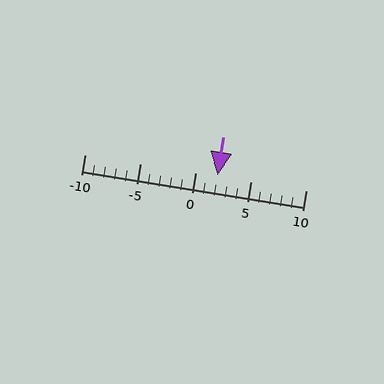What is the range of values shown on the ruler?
The ruler shows values from -10 to 10.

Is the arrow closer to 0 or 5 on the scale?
The arrow is closer to 0.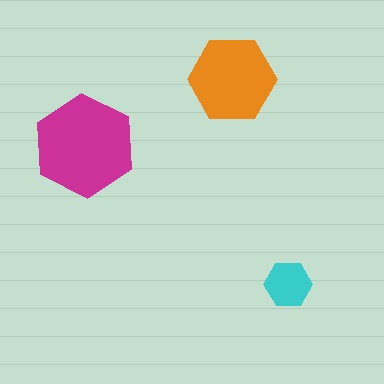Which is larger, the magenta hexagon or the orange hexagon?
The magenta one.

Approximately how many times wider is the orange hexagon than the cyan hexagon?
About 2 times wider.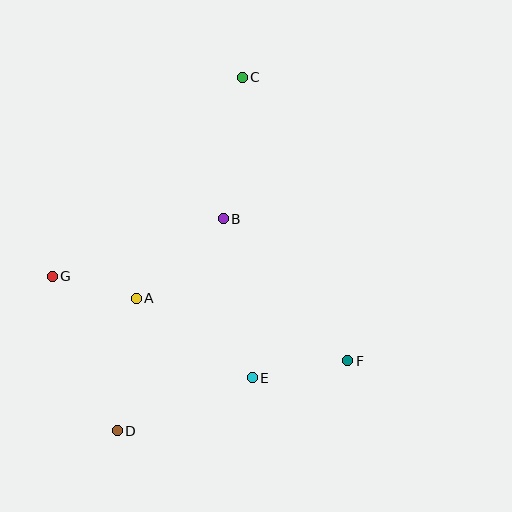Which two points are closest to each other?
Points A and G are closest to each other.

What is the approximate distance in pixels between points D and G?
The distance between D and G is approximately 168 pixels.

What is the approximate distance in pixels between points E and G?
The distance between E and G is approximately 224 pixels.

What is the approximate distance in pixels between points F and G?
The distance between F and G is approximately 307 pixels.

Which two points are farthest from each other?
Points C and D are farthest from each other.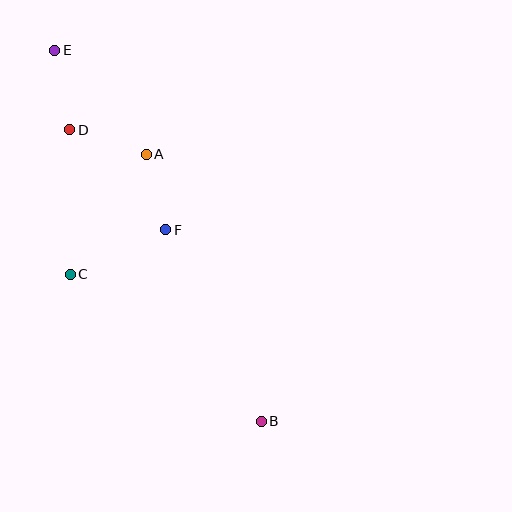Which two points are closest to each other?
Points A and F are closest to each other.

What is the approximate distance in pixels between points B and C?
The distance between B and C is approximately 241 pixels.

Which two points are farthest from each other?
Points B and E are farthest from each other.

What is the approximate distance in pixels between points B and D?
The distance between B and D is approximately 349 pixels.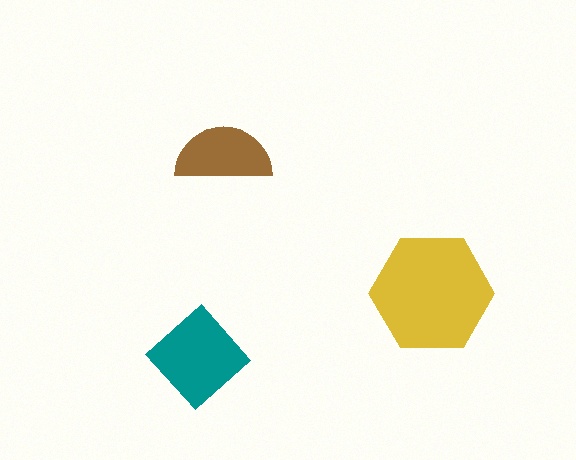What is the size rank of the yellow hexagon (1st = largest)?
1st.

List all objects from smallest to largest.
The brown semicircle, the teal diamond, the yellow hexagon.